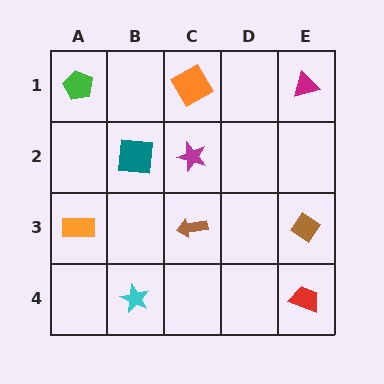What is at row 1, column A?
A green pentagon.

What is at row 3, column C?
A brown arrow.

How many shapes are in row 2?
2 shapes.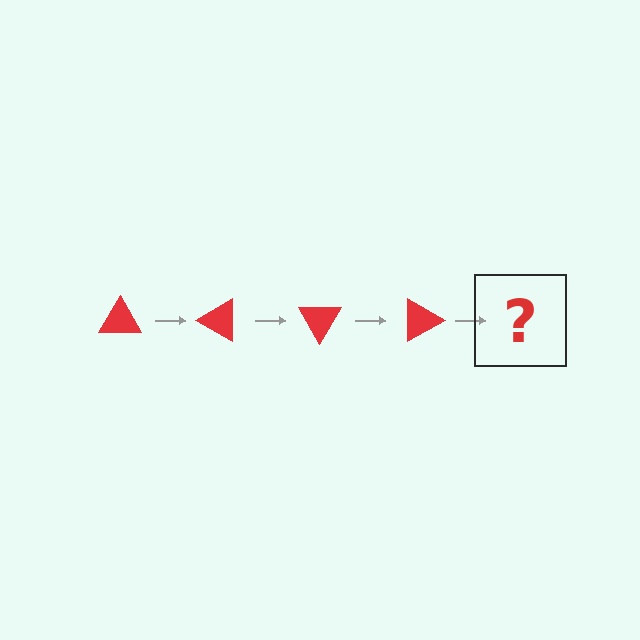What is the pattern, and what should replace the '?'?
The pattern is that the triangle rotates 30 degrees each step. The '?' should be a red triangle rotated 120 degrees.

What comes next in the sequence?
The next element should be a red triangle rotated 120 degrees.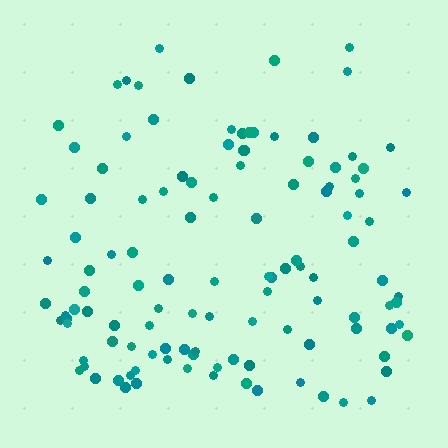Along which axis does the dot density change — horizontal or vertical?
Vertical.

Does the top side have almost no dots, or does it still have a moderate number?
Still a moderate number, just noticeably fewer than the bottom.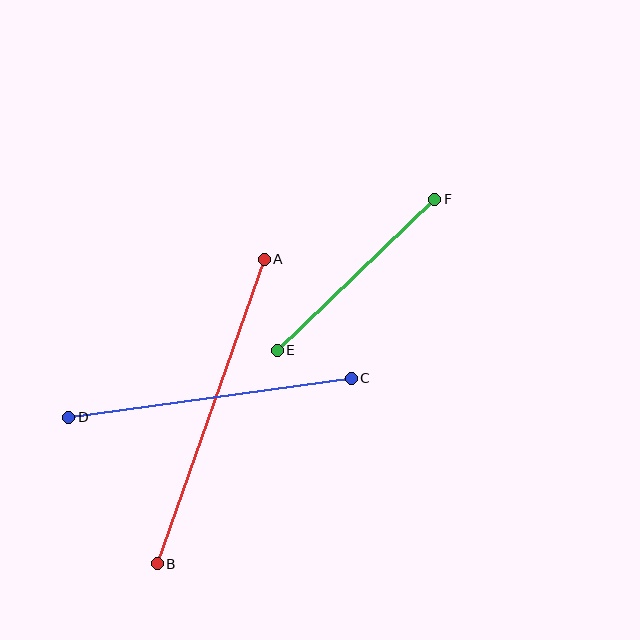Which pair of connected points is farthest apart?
Points A and B are farthest apart.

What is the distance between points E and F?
The distance is approximately 218 pixels.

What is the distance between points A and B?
The distance is approximately 323 pixels.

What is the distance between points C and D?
The distance is approximately 285 pixels.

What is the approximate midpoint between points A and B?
The midpoint is at approximately (211, 412) pixels.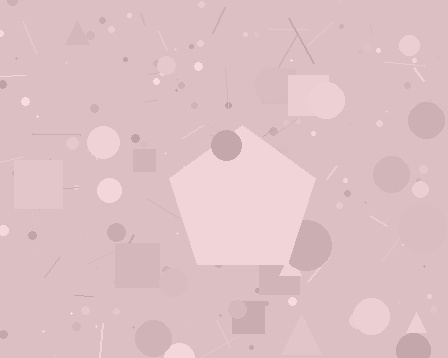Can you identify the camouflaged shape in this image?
The camouflaged shape is a pentagon.